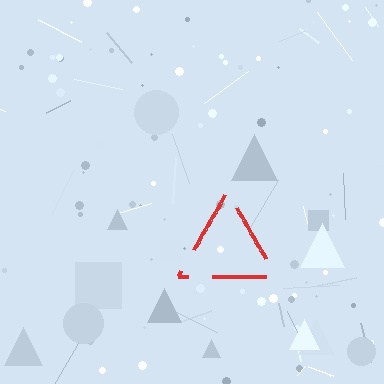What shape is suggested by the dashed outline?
The dashed outline suggests a triangle.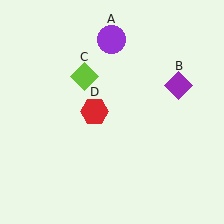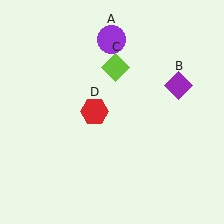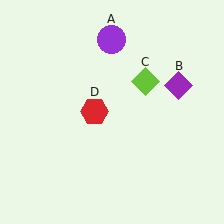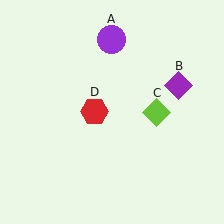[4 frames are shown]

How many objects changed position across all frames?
1 object changed position: lime diamond (object C).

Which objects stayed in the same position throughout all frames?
Purple circle (object A) and purple diamond (object B) and red hexagon (object D) remained stationary.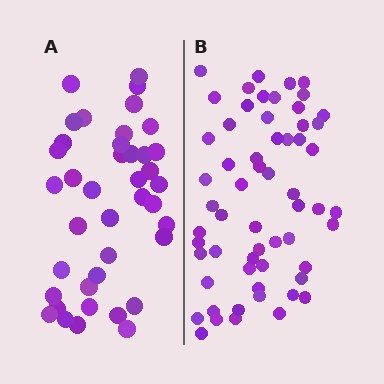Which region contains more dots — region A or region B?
Region B (the right region) has more dots.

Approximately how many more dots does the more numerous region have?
Region B has approximately 20 more dots than region A.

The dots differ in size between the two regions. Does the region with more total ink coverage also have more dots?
No. Region A has more total ink coverage because its dots are larger, but region B actually contains more individual dots. Total area can be misleading — the number of items is what matters here.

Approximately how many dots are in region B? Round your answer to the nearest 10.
About 60 dots. (The exact count is 59, which rounds to 60.)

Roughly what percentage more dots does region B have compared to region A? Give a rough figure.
About 50% more.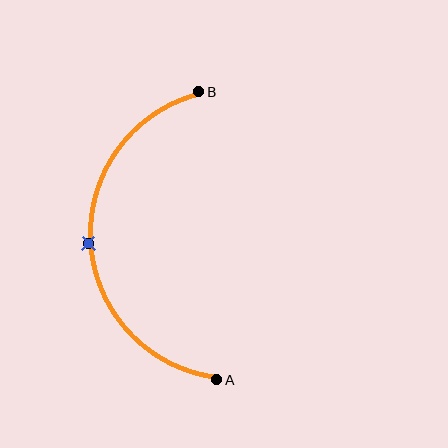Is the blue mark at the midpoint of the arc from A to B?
Yes. The blue mark lies on the arc at equal arc-length from both A and B — it is the arc midpoint.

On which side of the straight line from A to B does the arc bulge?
The arc bulges to the left of the straight line connecting A and B.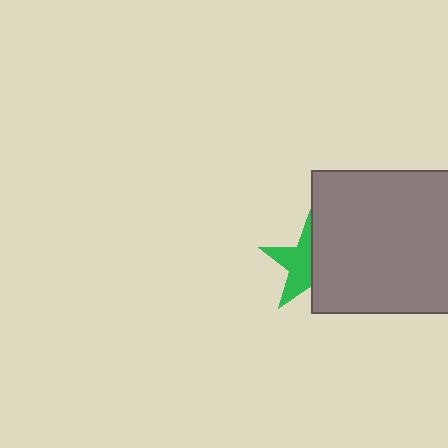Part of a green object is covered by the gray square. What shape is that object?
It is a star.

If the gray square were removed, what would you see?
You would see the complete green star.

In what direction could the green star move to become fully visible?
The green star could move left. That would shift it out from behind the gray square entirely.